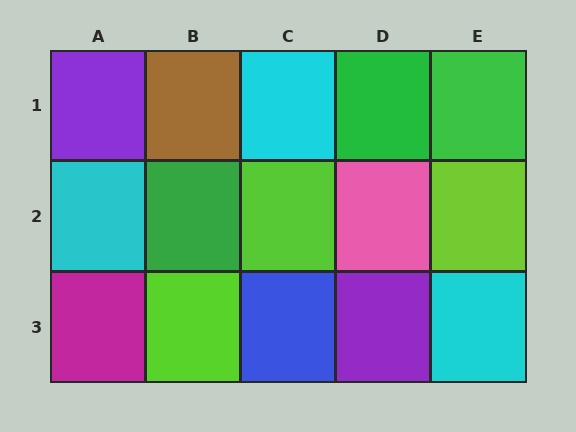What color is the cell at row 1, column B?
Brown.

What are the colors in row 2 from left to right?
Cyan, green, lime, pink, lime.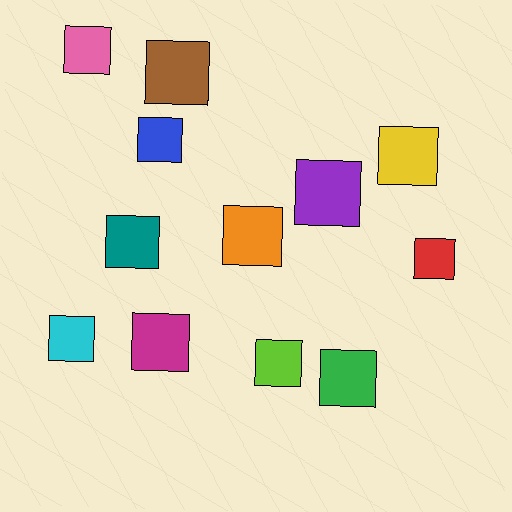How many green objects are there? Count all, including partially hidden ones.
There is 1 green object.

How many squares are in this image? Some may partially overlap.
There are 12 squares.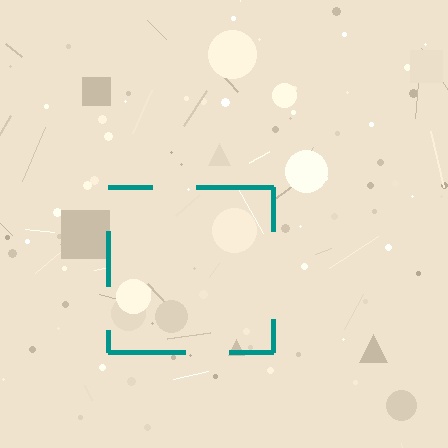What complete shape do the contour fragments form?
The contour fragments form a square.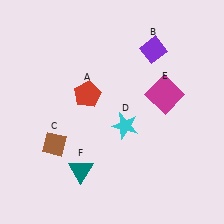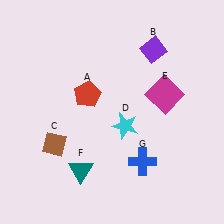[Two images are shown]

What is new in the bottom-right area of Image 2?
A blue cross (G) was added in the bottom-right area of Image 2.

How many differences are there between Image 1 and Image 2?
There is 1 difference between the two images.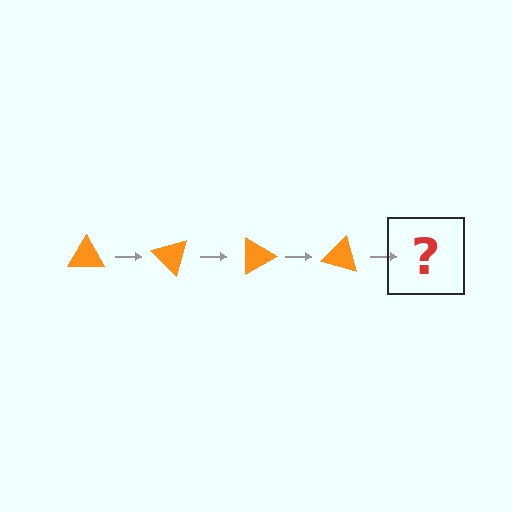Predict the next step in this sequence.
The next step is an orange triangle rotated 180 degrees.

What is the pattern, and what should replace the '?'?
The pattern is that the triangle rotates 45 degrees each step. The '?' should be an orange triangle rotated 180 degrees.